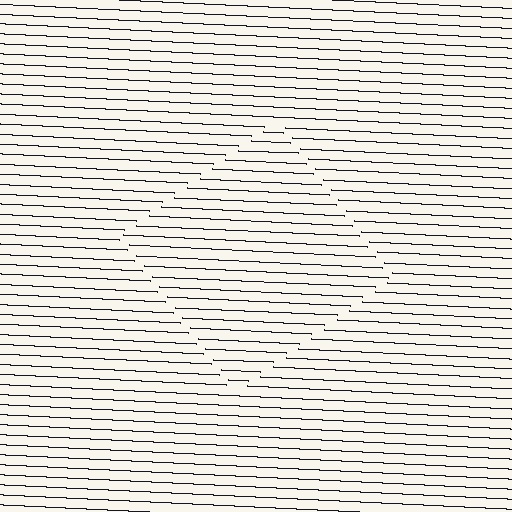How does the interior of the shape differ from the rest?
The interior of the shape contains the same grating, shifted by half a period — the contour is defined by the phase discontinuity where line-ends from the inner and outer gratings abut.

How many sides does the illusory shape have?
4 sides — the line-ends trace a square.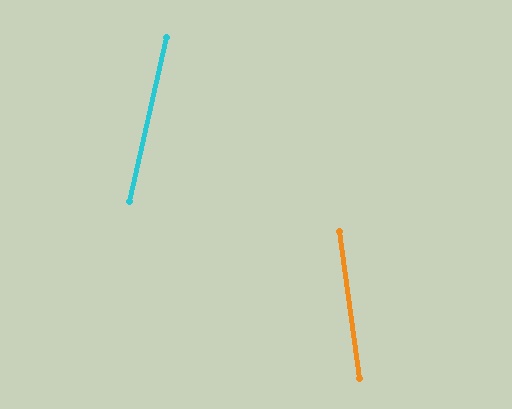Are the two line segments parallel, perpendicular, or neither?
Neither parallel nor perpendicular — they differ by about 20°.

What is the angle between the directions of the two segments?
Approximately 20 degrees.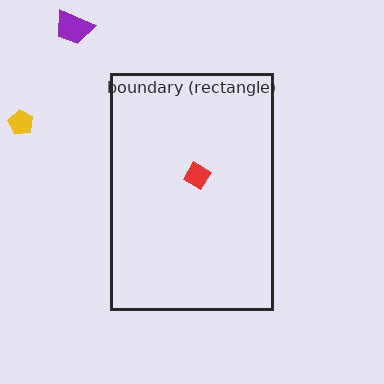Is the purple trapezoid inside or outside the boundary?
Outside.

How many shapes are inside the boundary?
1 inside, 2 outside.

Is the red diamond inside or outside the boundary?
Inside.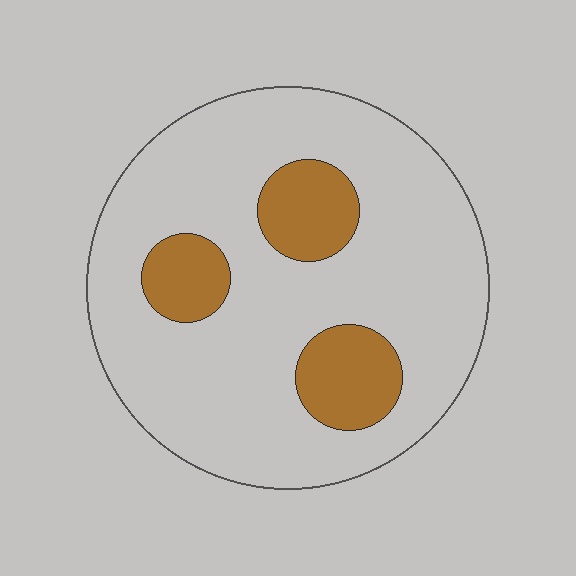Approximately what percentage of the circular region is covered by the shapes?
Approximately 20%.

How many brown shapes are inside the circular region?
3.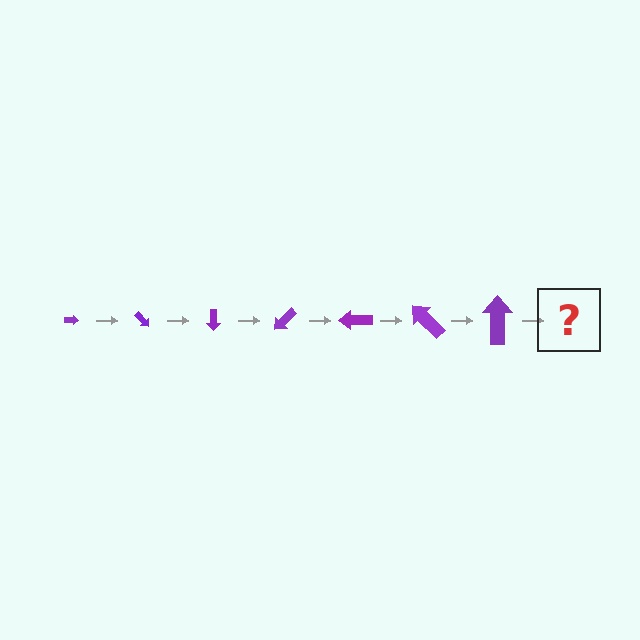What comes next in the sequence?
The next element should be an arrow, larger than the previous one and rotated 315 degrees from the start.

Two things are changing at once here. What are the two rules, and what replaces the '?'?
The two rules are that the arrow grows larger each step and it rotates 45 degrees each step. The '?' should be an arrow, larger than the previous one and rotated 315 degrees from the start.